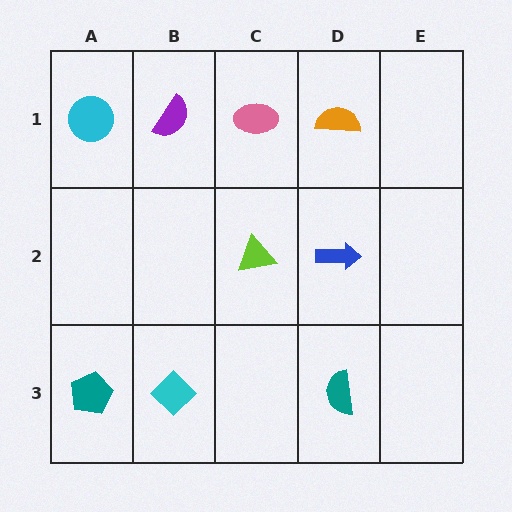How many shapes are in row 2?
2 shapes.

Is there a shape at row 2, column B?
No, that cell is empty.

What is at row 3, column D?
A teal semicircle.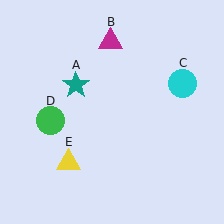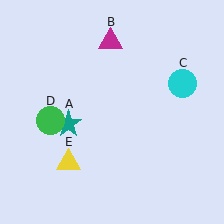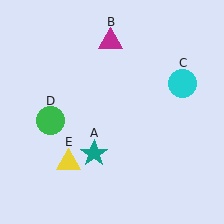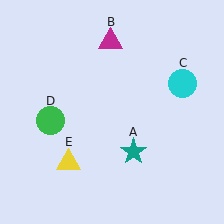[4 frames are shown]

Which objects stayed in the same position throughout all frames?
Magenta triangle (object B) and cyan circle (object C) and green circle (object D) and yellow triangle (object E) remained stationary.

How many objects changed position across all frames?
1 object changed position: teal star (object A).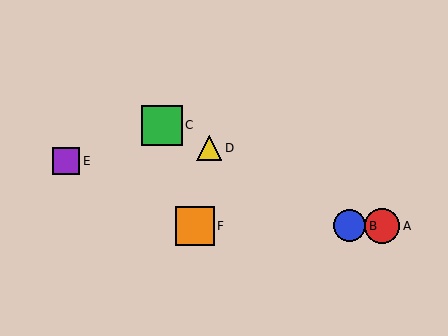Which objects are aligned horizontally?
Objects A, B, F are aligned horizontally.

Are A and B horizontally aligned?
Yes, both are at y≈226.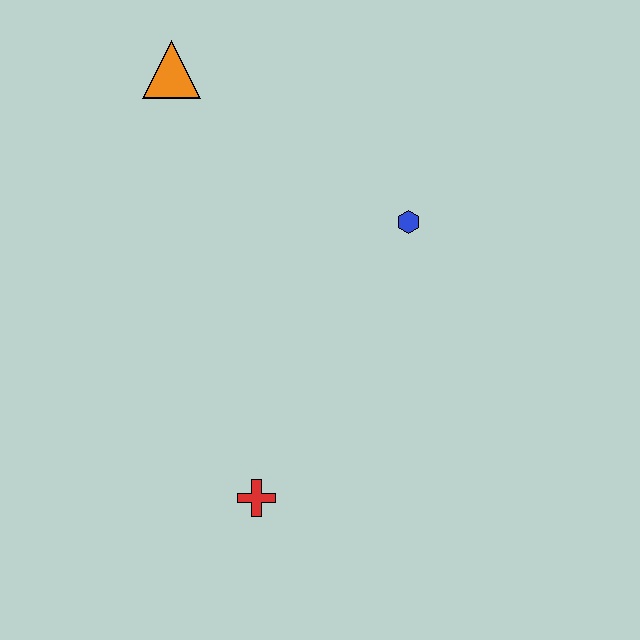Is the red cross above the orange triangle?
No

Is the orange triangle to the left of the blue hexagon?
Yes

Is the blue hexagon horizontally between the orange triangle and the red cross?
No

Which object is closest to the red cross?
The blue hexagon is closest to the red cross.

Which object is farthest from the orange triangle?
The red cross is farthest from the orange triangle.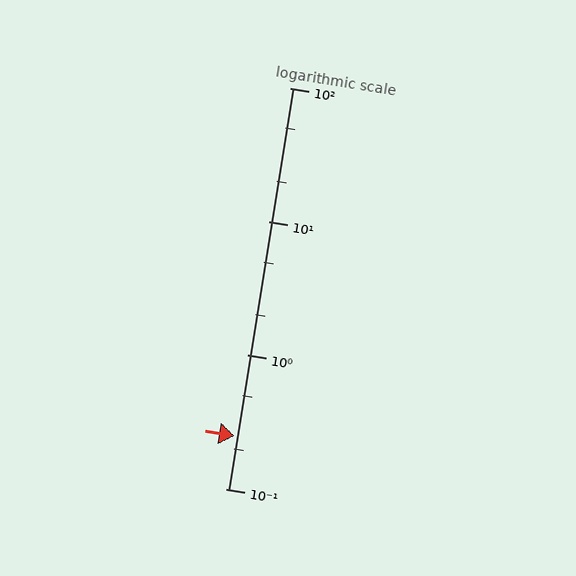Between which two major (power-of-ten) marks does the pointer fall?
The pointer is between 0.1 and 1.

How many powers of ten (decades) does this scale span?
The scale spans 3 decades, from 0.1 to 100.